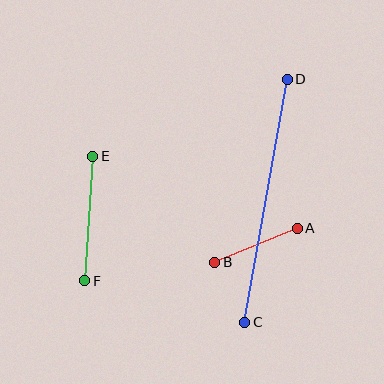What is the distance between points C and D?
The distance is approximately 247 pixels.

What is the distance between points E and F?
The distance is approximately 124 pixels.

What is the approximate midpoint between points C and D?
The midpoint is at approximately (266, 201) pixels.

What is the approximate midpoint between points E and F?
The midpoint is at approximately (89, 219) pixels.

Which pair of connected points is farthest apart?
Points C and D are farthest apart.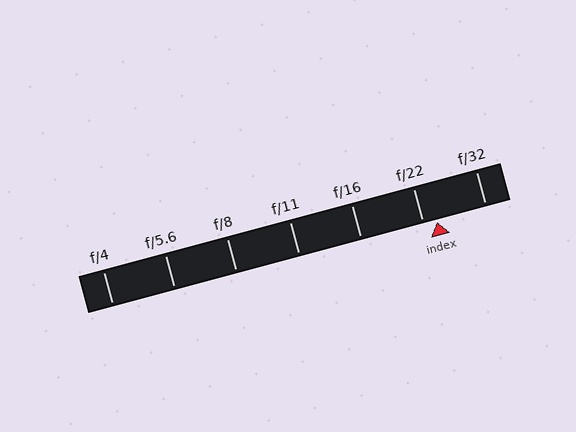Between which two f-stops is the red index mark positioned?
The index mark is between f/22 and f/32.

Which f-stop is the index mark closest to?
The index mark is closest to f/22.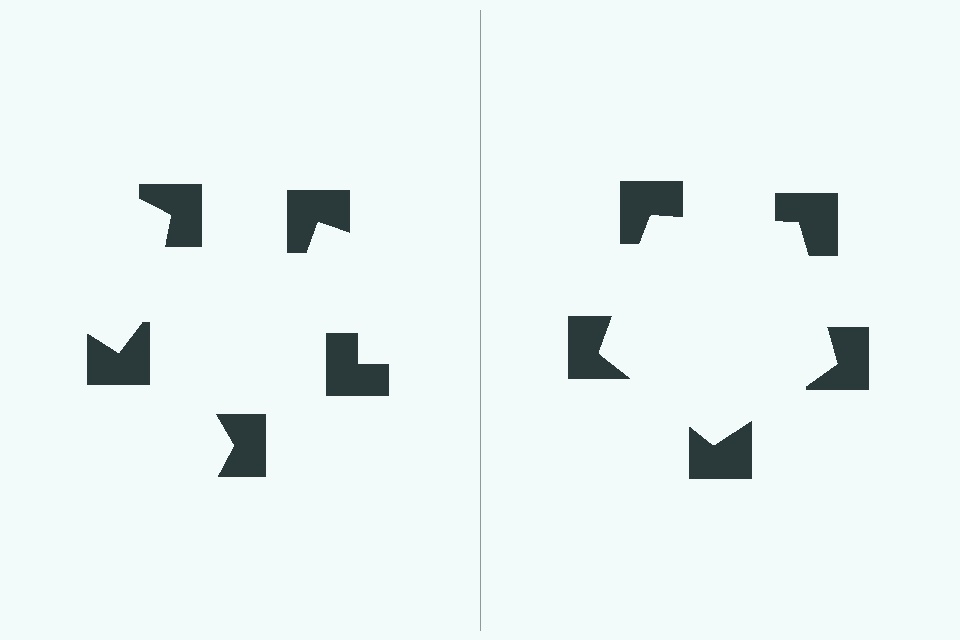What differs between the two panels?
The notched squares are positioned identically on both sides; only the wedge orientations differ. On the right they align to a pentagon; on the left they are misaligned.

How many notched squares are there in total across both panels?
10 — 5 on each side.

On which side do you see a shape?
An illusory pentagon appears on the right side. On the left side the wedge cuts are rotated, so no coherent shape forms.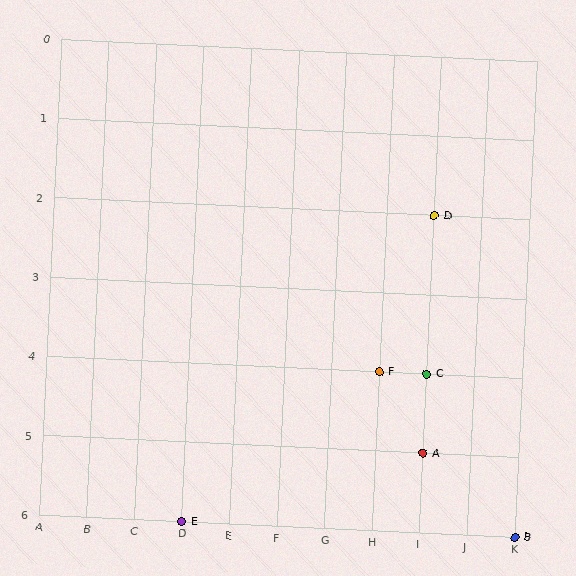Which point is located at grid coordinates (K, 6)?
Point B is at (K, 6).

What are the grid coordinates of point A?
Point A is at grid coordinates (I, 5).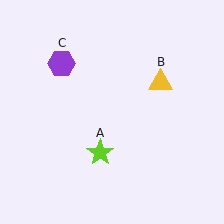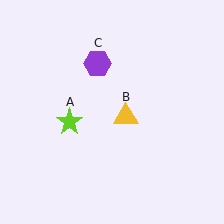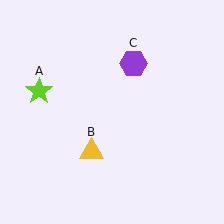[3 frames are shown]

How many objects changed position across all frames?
3 objects changed position: lime star (object A), yellow triangle (object B), purple hexagon (object C).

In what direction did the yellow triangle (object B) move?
The yellow triangle (object B) moved down and to the left.